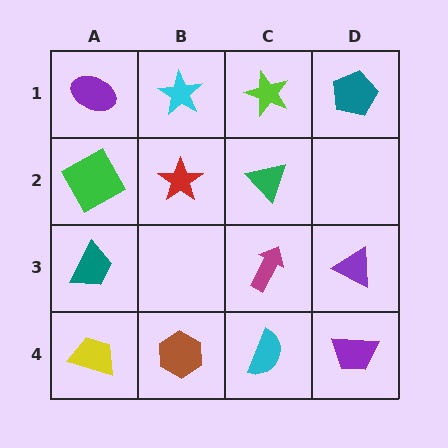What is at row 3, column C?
A magenta arrow.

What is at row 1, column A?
A purple ellipse.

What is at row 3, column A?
A teal trapezoid.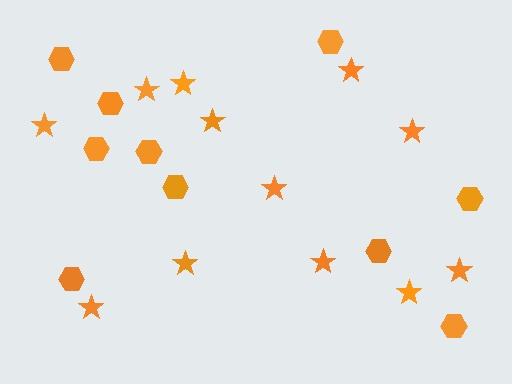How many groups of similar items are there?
There are 2 groups: one group of hexagons (10) and one group of stars (12).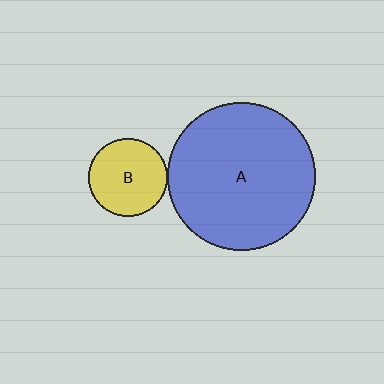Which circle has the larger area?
Circle A (blue).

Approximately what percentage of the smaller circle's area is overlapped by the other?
Approximately 5%.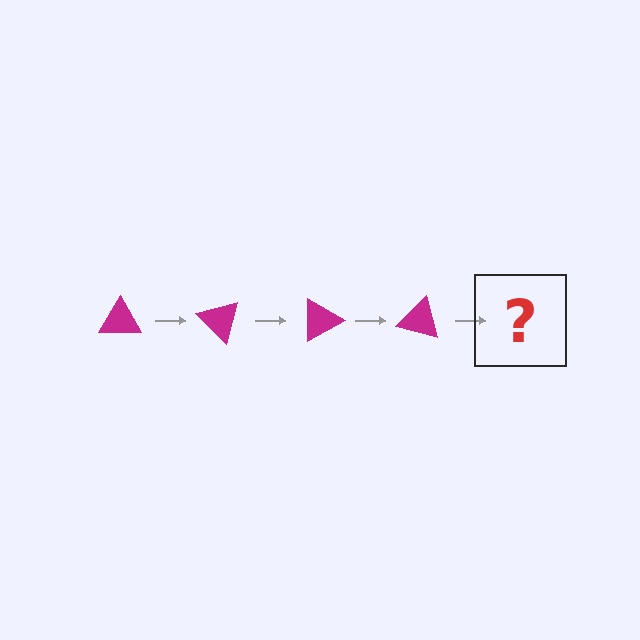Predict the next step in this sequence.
The next step is a magenta triangle rotated 180 degrees.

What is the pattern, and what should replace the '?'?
The pattern is that the triangle rotates 45 degrees each step. The '?' should be a magenta triangle rotated 180 degrees.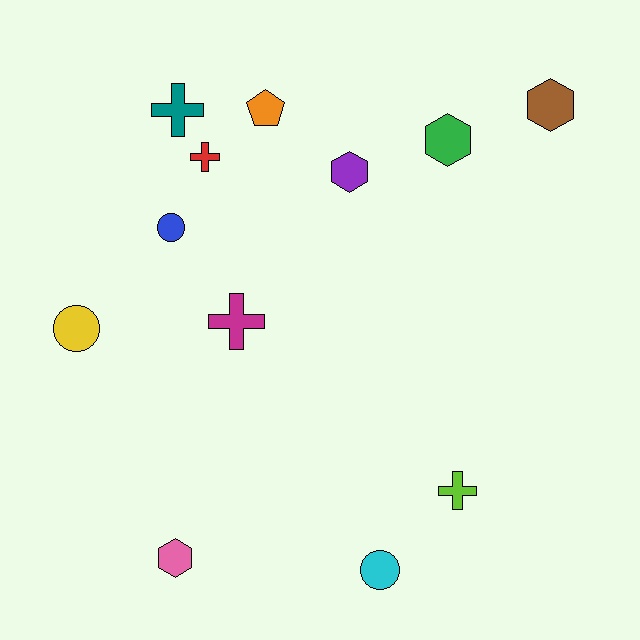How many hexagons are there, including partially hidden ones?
There are 4 hexagons.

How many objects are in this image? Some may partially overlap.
There are 12 objects.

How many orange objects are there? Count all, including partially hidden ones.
There is 1 orange object.